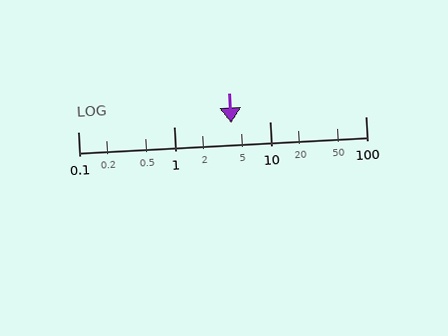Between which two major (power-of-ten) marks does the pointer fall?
The pointer is between 1 and 10.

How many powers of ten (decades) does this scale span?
The scale spans 3 decades, from 0.1 to 100.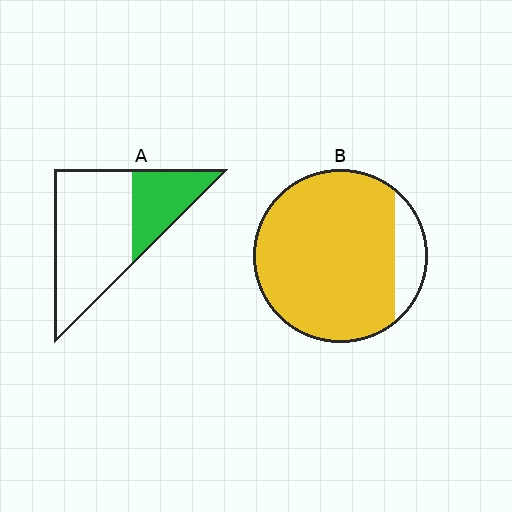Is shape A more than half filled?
No.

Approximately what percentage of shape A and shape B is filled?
A is approximately 30% and B is approximately 85%.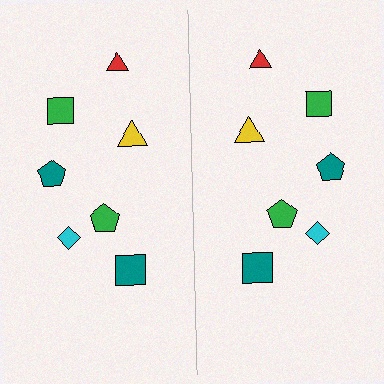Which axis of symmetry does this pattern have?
The pattern has a vertical axis of symmetry running through the center of the image.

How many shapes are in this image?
There are 14 shapes in this image.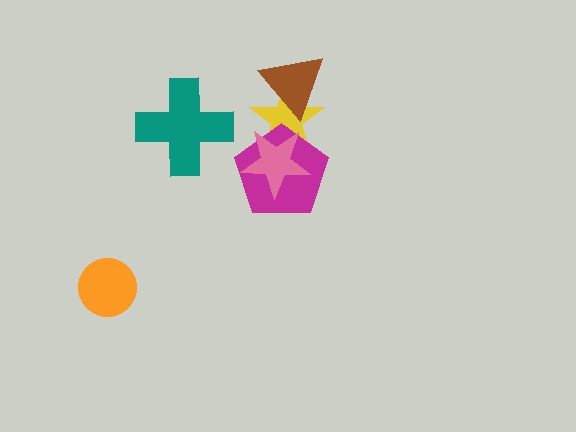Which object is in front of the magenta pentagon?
The pink star is in front of the magenta pentagon.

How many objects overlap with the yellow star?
3 objects overlap with the yellow star.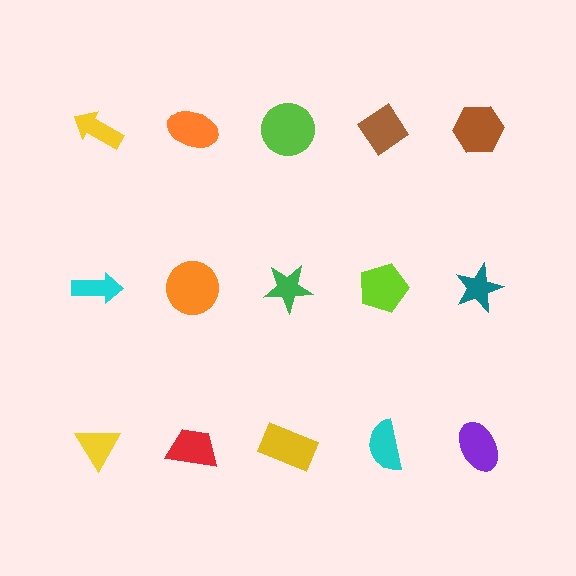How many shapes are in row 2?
5 shapes.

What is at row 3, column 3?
A yellow rectangle.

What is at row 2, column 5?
A teal star.